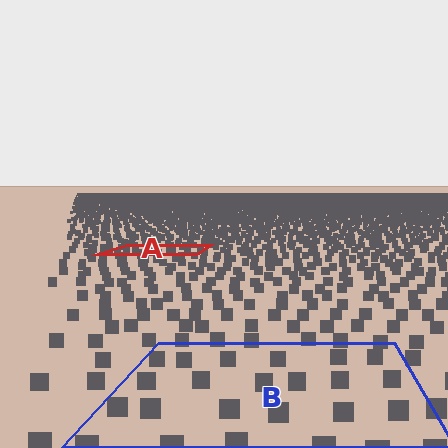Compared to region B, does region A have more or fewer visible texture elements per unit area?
Region A has more texture elements per unit area — they are packed more densely because it is farther away.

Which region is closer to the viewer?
Region B is closer. The texture elements there are larger and more spread out.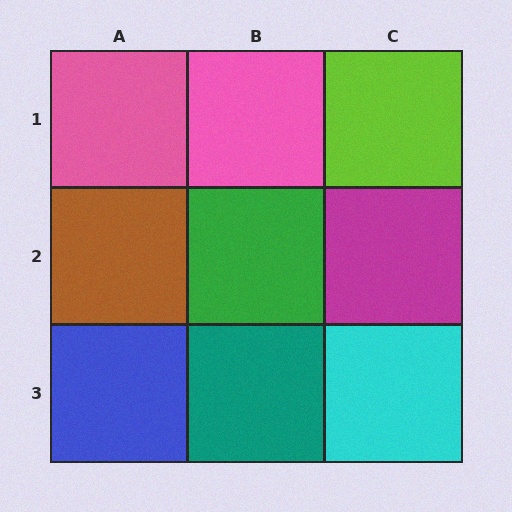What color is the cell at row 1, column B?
Pink.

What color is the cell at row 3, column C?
Cyan.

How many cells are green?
1 cell is green.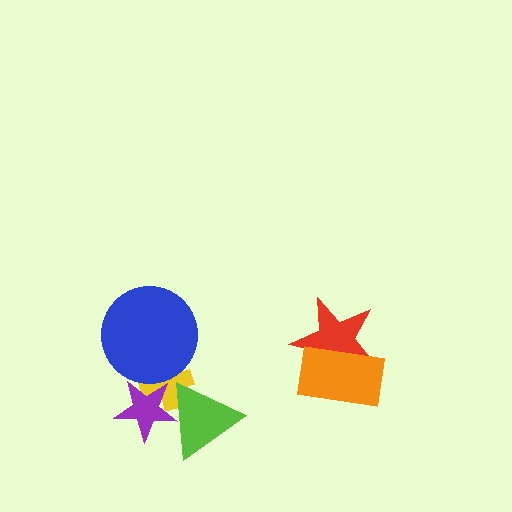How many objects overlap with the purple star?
2 objects overlap with the purple star.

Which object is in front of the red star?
The orange rectangle is in front of the red star.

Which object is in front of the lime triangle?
The purple star is in front of the lime triangle.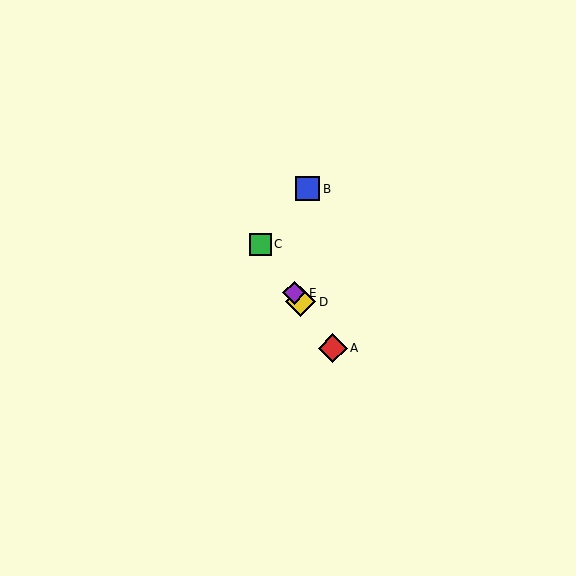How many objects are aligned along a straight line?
4 objects (A, C, D, E) are aligned along a straight line.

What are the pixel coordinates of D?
Object D is at (300, 302).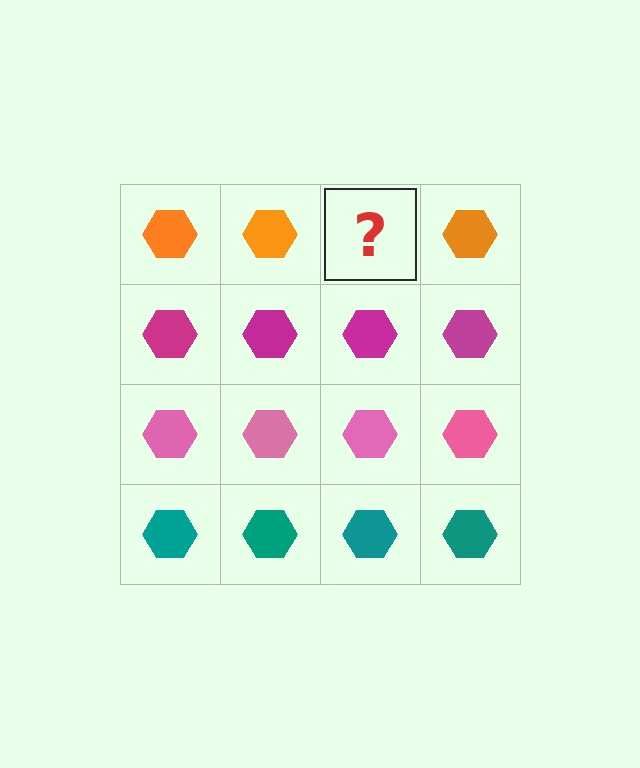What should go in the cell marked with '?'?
The missing cell should contain an orange hexagon.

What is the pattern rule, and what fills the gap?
The rule is that each row has a consistent color. The gap should be filled with an orange hexagon.